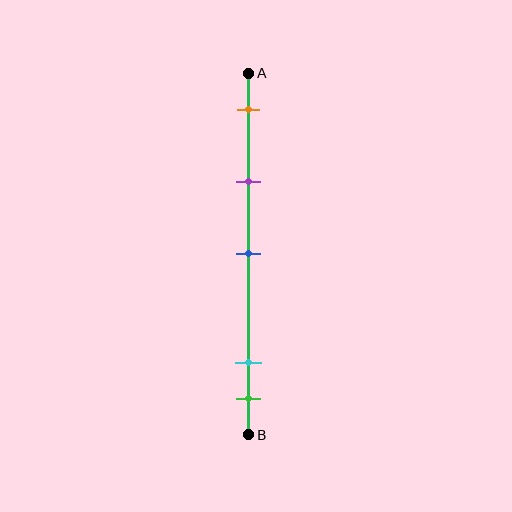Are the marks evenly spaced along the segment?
No, the marks are not evenly spaced.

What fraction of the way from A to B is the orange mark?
The orange mark is approximately 10% (0.1) of the way from A to B.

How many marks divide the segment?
There are 5 marks dividing the segment.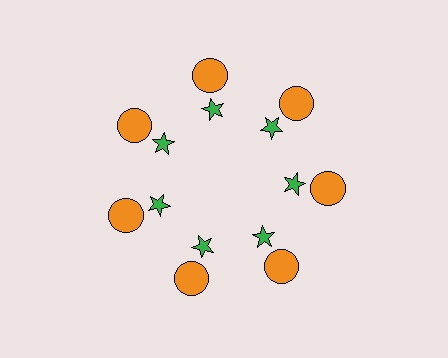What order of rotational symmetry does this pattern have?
This pattern has 7-fold rotational symmetry.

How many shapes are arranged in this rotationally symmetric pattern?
There are 14 shapes, arranged in 7 groups of 2.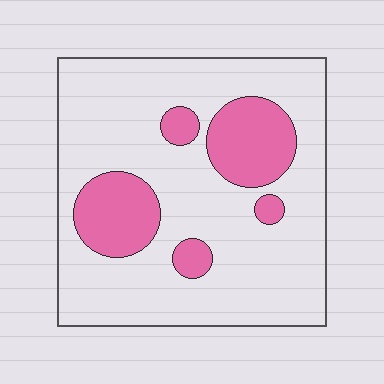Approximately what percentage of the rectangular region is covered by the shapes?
Approximately 20%.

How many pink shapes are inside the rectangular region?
5.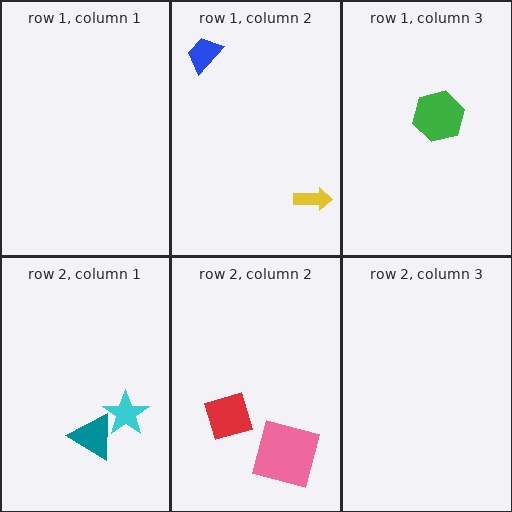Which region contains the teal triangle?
The row 2, column 1 region.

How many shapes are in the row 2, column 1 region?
2.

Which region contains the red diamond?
The row 2, column 2 region.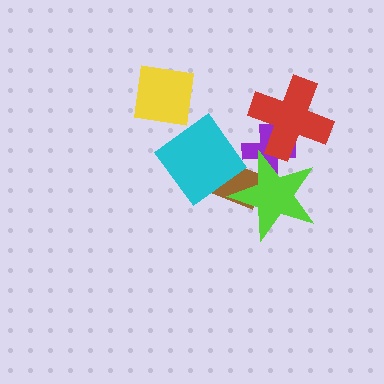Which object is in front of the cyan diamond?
The lime star is in front of the cyan diamond.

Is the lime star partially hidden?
Yes, it is partially covered by another shape.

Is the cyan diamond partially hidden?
Yes, it is partially covered by another shape.